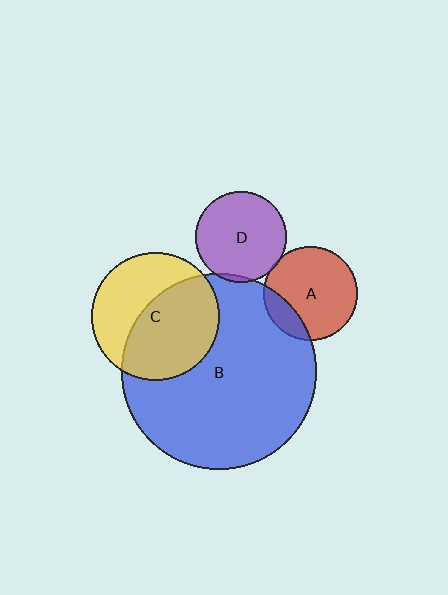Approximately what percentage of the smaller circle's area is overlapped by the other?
Approximately 20%.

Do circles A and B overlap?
Yes.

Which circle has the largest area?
Circle B (blue).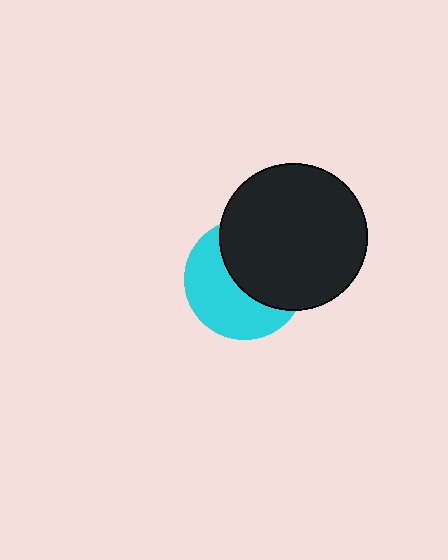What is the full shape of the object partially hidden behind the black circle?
The partially hidden object is a cyan circle.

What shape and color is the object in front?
The object in front is a black circle.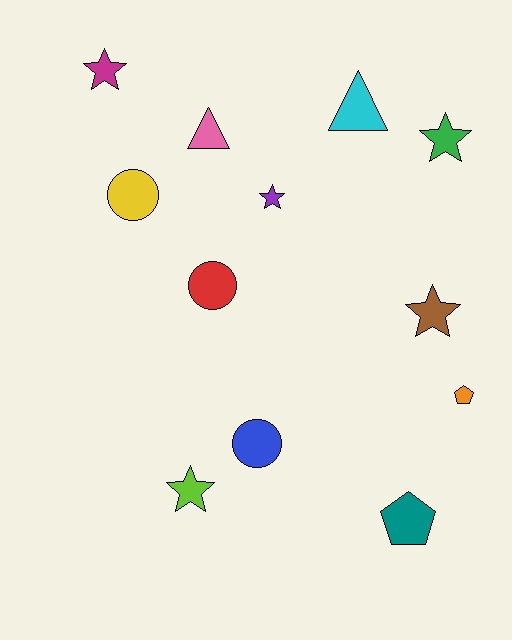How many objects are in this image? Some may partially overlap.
There are 12 objects.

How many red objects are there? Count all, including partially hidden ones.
There is 1 red object.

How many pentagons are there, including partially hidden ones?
There are 2 pentagons.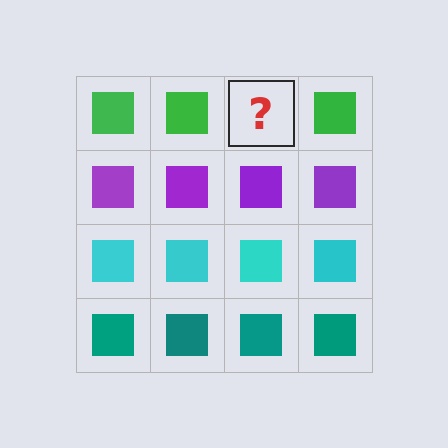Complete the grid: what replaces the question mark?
The question mark should be replaced with a green square.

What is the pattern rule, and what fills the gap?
The rule is that each row has a consistent color. The gap should be filled with a green square.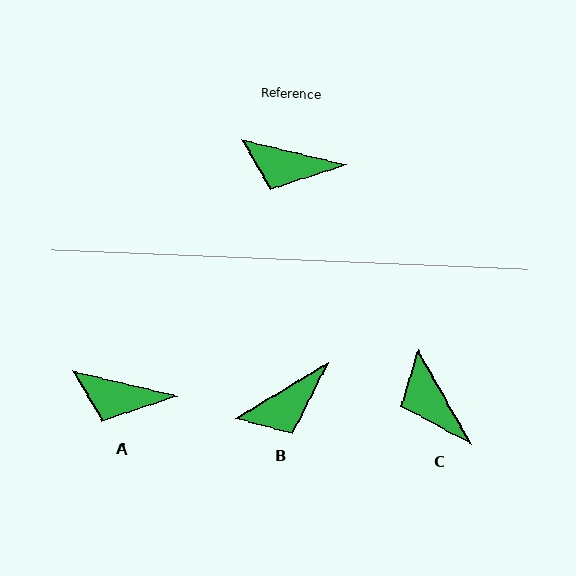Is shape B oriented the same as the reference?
No, it is off by about 45 degrees.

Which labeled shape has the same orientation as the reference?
A.